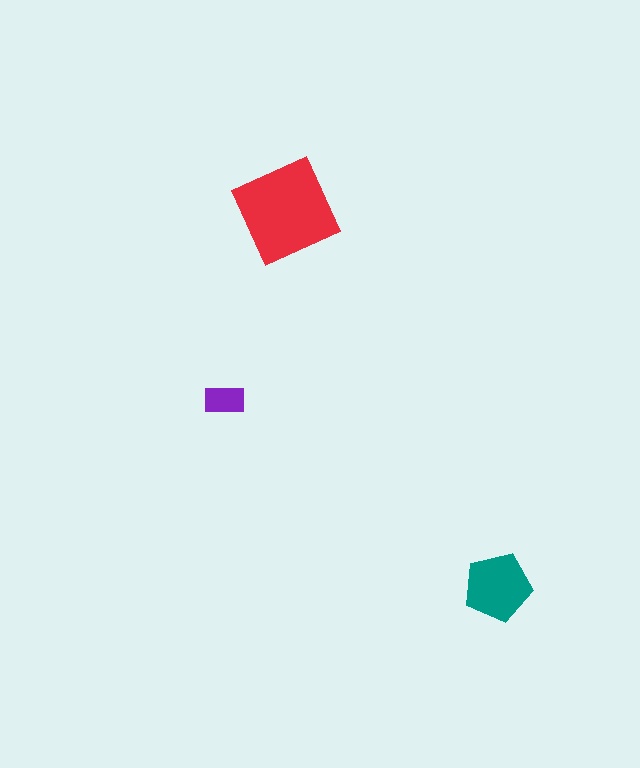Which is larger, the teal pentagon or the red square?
The red square.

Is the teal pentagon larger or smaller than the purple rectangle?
Larger.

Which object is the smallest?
The purple rectangle.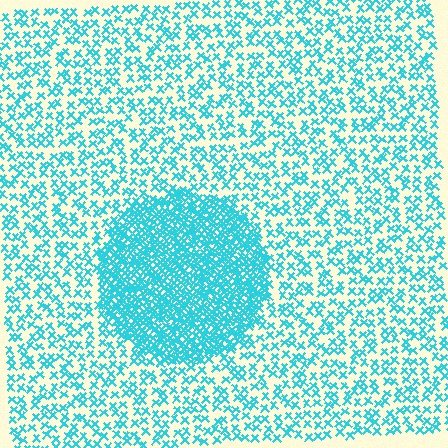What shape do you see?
I see a circle.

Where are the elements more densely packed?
The elements are more densely packed inside the circle boundary.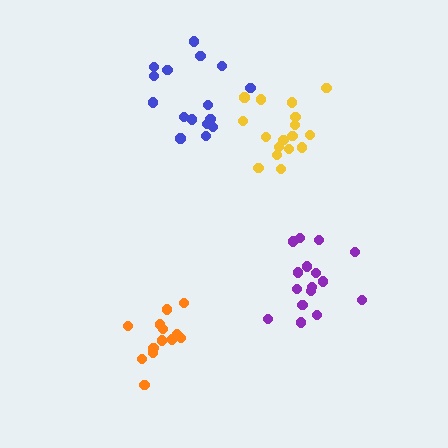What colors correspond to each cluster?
The clusters are colored: purple, yellow, orange, blue.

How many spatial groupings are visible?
There are 4 spatial groupings.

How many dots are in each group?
Group 1: 16 dots, Group 2: 17 dots, Group 3: 13 dots, Group 4: 16 dots (62 total).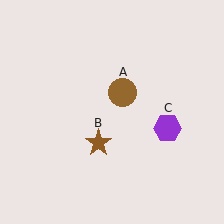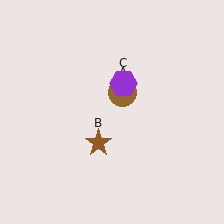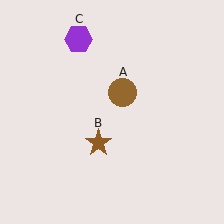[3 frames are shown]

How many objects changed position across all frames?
1 object changed position: purple hexagon (object C).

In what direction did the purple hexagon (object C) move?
The purple hexagon (object C) moved up and to the left.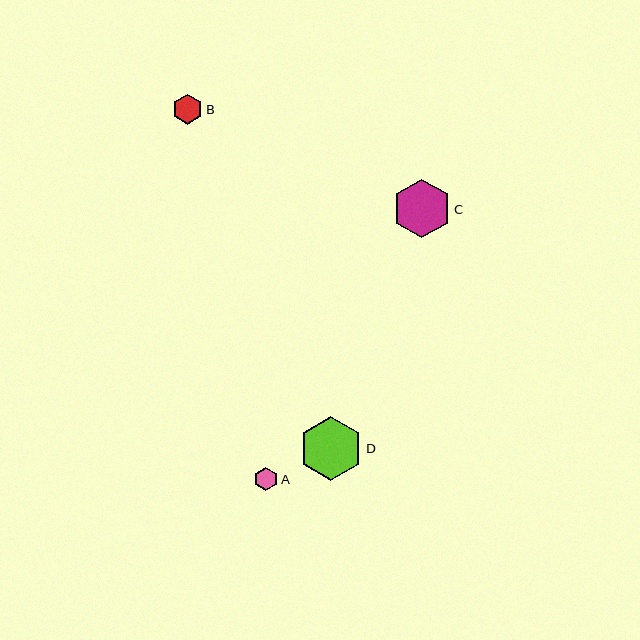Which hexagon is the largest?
Hexagon D is the largest with a size of approximately 63 pixels.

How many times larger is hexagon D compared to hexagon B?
Hexagon D is approximately 2.1 times the size of hexagon B.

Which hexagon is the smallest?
Hexagon A is the smallest with a size of approximately 23 pixels.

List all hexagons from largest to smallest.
From largest to smallest: D, C, B, A.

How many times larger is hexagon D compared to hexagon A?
Hexagon D is approximately 2.7 times the size of hexagon A.